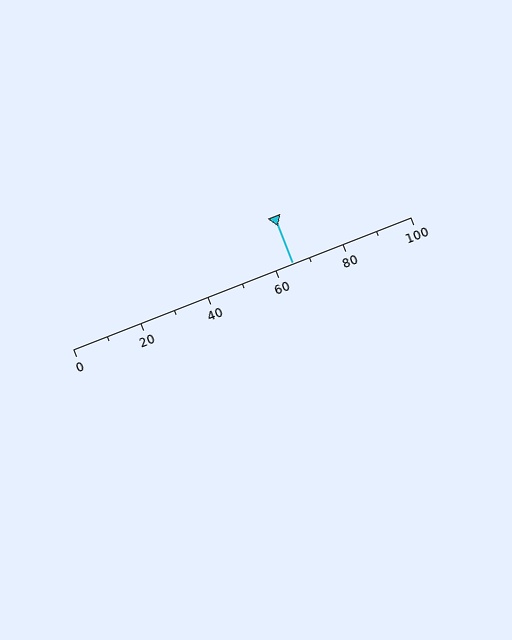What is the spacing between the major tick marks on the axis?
The major ticks are spaced 20 apart.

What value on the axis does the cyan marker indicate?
The marker indicates approximately 65.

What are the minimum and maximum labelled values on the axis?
The axis runs from 0 to 100.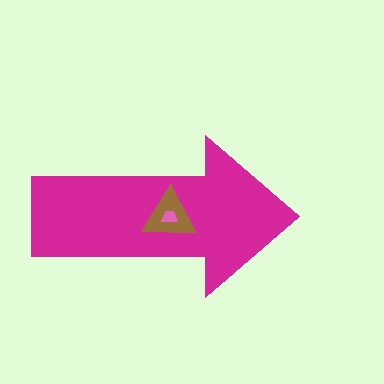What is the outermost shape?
The magenta arrow.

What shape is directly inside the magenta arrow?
The brown triangle.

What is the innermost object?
The pink trapezoid.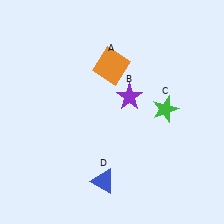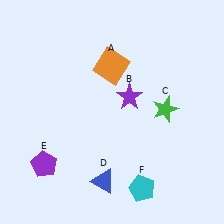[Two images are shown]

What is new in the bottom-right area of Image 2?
A cyan pentagon (F) was added in the bottom-right area of Image 2.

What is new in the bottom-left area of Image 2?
A purple pentagon (E) was added in the bottom-left area of Image 2.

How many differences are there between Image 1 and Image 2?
There are 2 differences between the two images.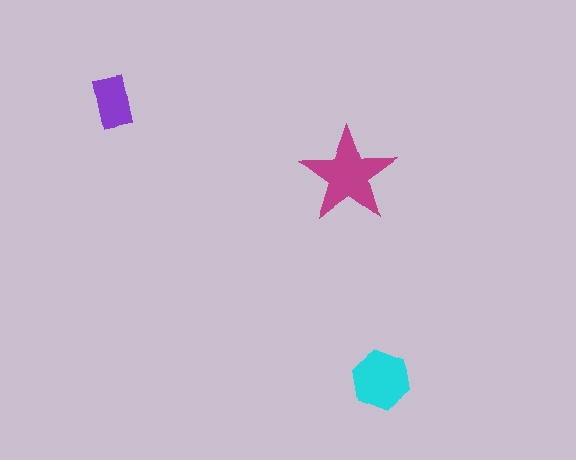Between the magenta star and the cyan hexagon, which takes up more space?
The magenta star.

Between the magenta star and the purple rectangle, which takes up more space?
The magenta star.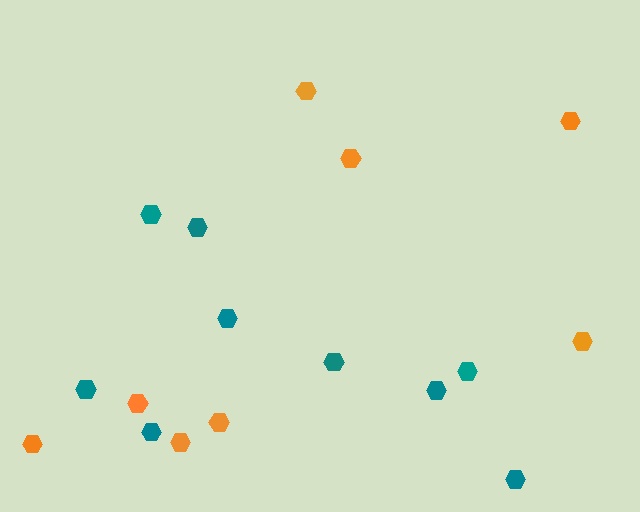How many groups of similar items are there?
There are 2 groups: one group of teal hexagons (9) and one group of orange hexagons (8).